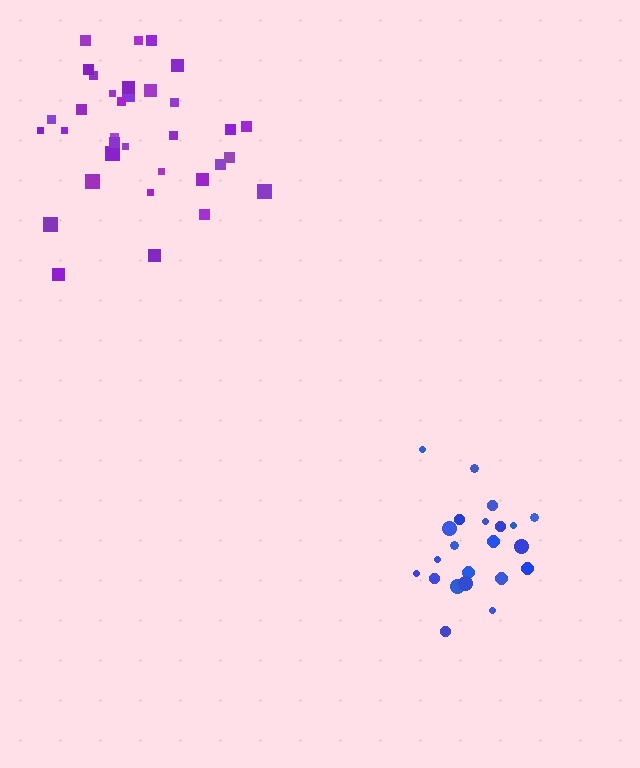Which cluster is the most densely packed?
Blue.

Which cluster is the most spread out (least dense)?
Purple.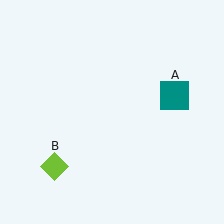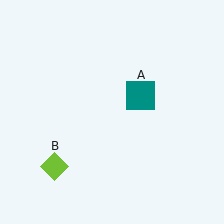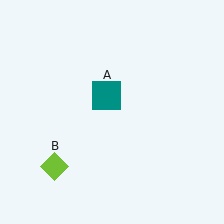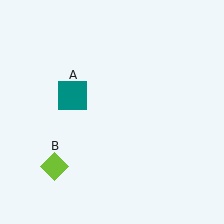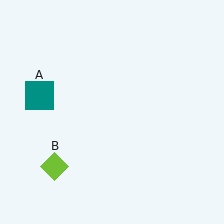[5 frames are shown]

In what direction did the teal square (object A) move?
The teal square (object A) moved left.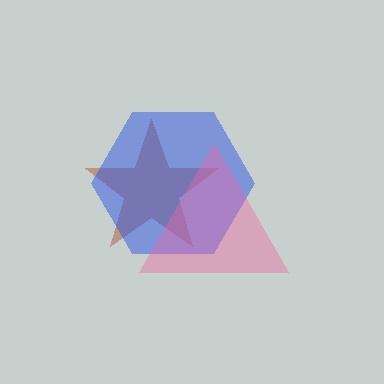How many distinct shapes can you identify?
There are 3 distinct shapes: a brown star, a blue hexagon, a pink triangle.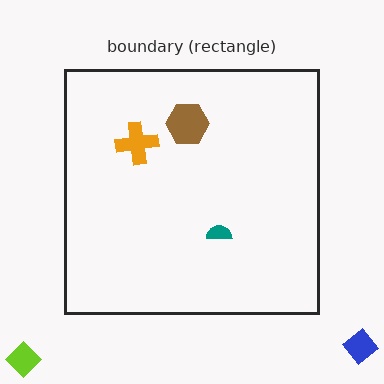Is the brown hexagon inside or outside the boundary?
Inside.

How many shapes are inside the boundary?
3 inside, 2 outside.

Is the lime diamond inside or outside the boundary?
Outside.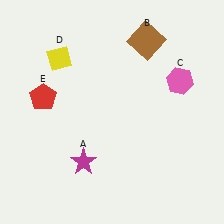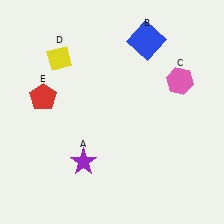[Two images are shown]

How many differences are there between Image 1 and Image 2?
There are 2 differences between the two images.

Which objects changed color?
A changed from magenta to purple. B changed from brown to blue.